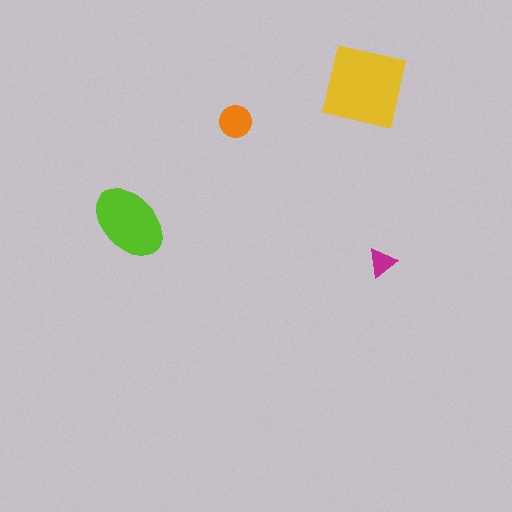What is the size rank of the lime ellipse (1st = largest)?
2nd.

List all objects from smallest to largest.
The magenta triangle, the orange circle, the lime ellipse, the yellow square.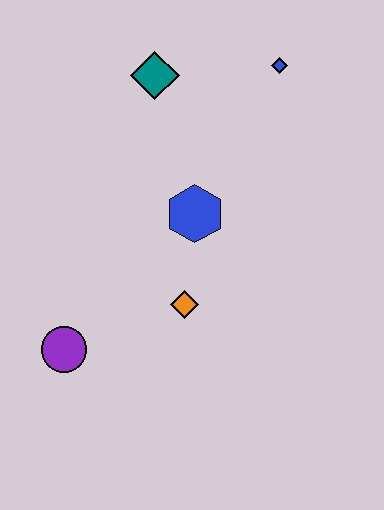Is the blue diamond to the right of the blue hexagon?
Yes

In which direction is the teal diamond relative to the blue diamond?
The teal diamond is to the left of the blue diamond.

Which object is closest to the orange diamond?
The blue hexagon is closest to the orange diamond.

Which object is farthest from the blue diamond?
The purple circle is farthest from the blue diamond.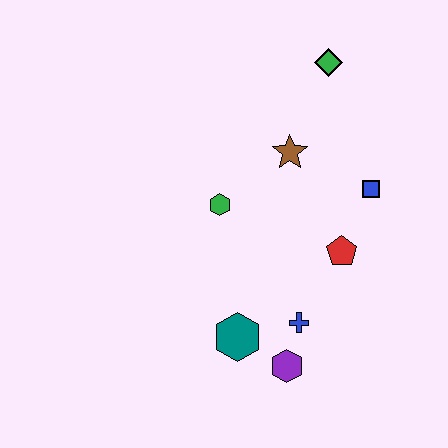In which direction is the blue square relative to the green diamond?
The blue square is below the green diamond.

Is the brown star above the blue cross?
Yes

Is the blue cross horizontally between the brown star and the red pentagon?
Yes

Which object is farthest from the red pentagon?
The green diamond is farthest from the red pentagon.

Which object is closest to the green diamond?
The brown star is closest to the green diamond.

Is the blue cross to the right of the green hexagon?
Yes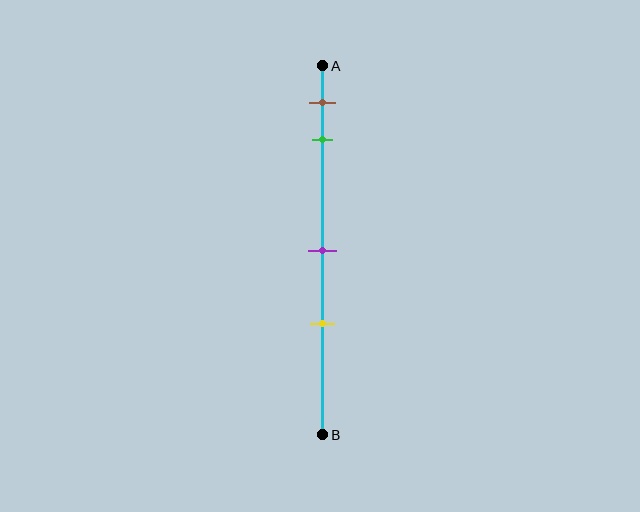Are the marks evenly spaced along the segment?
No, the marks are not evenly spaced.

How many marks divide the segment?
There are 4 marks dividing the segment.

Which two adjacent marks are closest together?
The brown and green marks are the closest adjacent pair.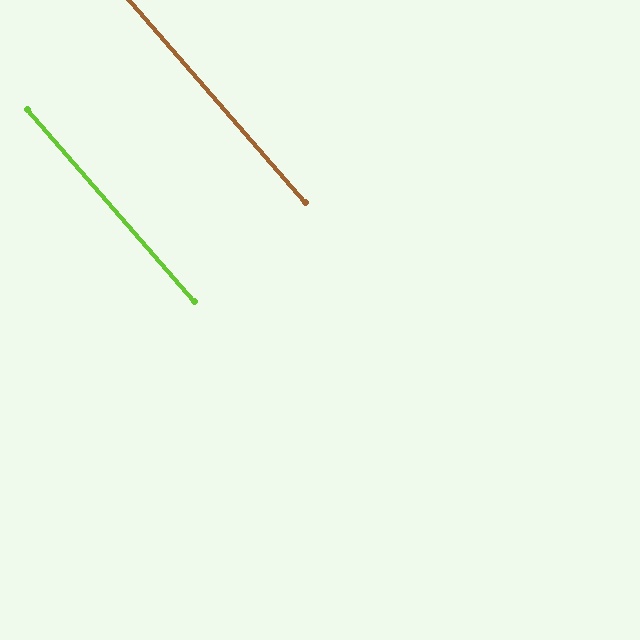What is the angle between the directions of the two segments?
Approximately 0 degrees.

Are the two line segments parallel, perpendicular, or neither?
Parallel — their directions differ by only 0.3°.